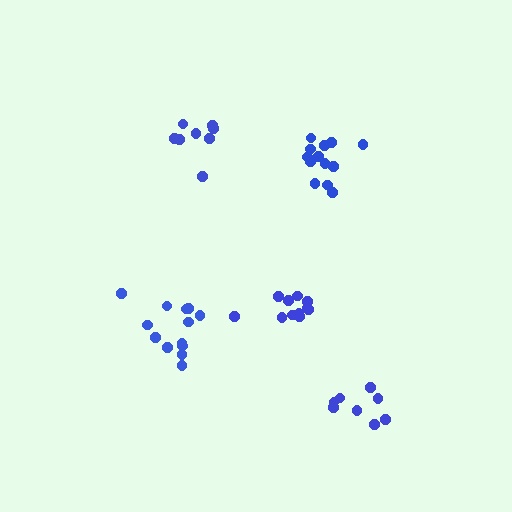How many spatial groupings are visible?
There are 5 spatial groupings.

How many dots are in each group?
Group 1: 11 dots, Group 2: 13 dots, Group 3: 8 dots, Group 4: 13 dots, Group 5: 8 dots (53 total).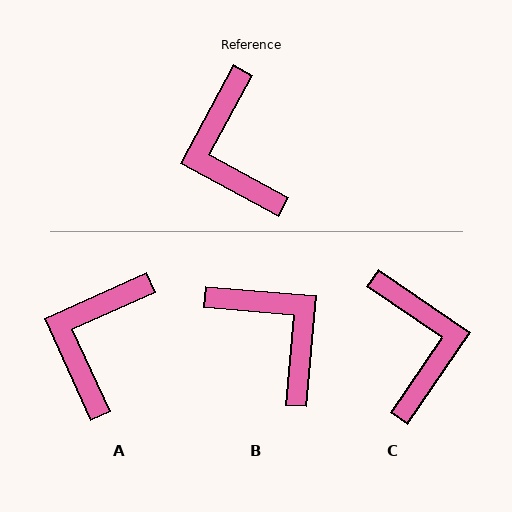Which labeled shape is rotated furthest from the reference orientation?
C, about 174 degrees away.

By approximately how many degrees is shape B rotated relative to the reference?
Approximately 156 degrees clockwise.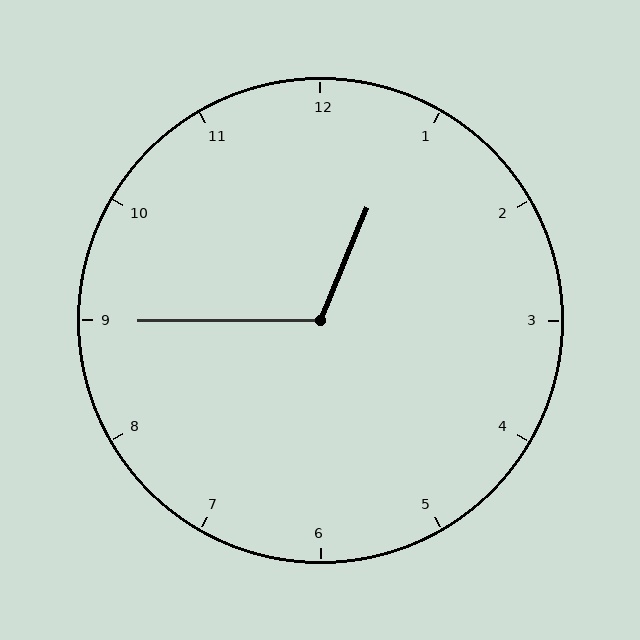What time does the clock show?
12:45.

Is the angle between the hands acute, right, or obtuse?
It is obtuse.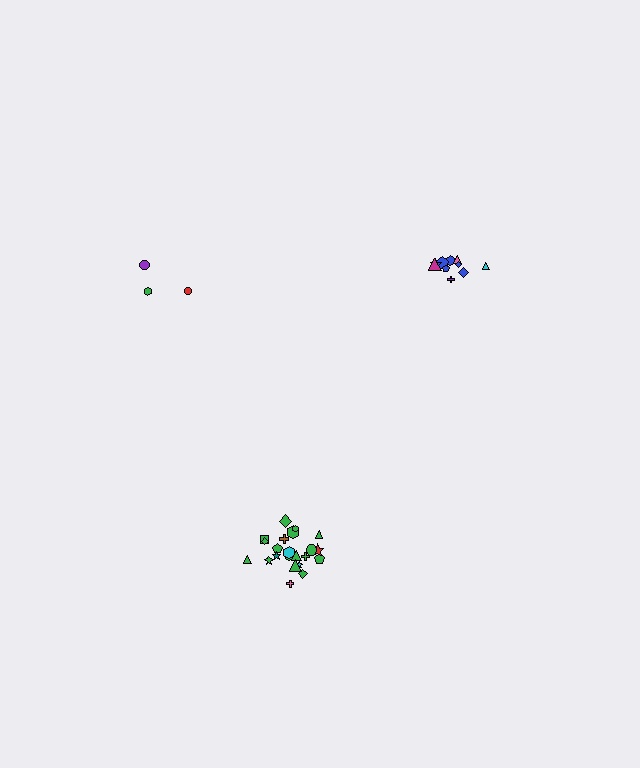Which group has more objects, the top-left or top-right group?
The top-right group.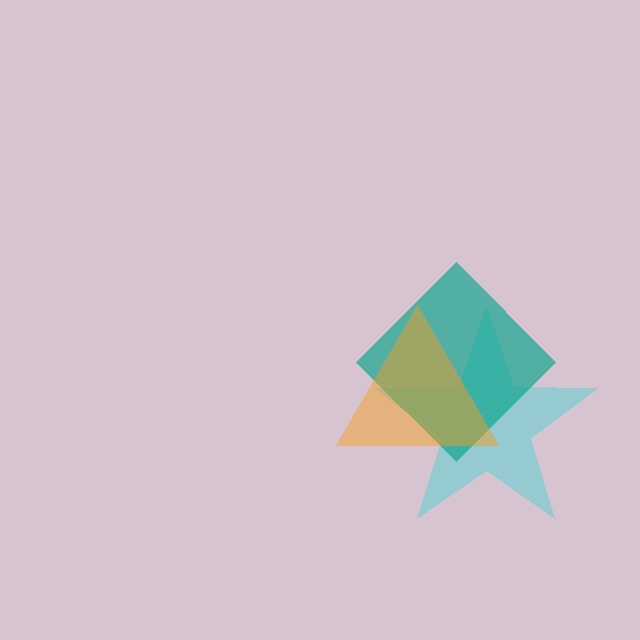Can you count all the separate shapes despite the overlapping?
Yes, there are 3 separate shapes.